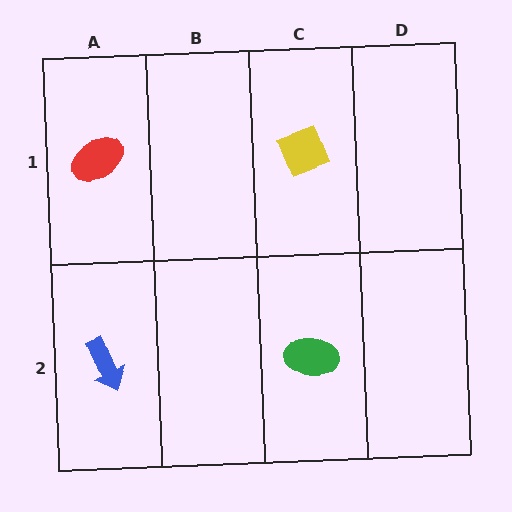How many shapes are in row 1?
2 shapes.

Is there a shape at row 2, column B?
No, that cell is empty.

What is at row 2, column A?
A blue arrow.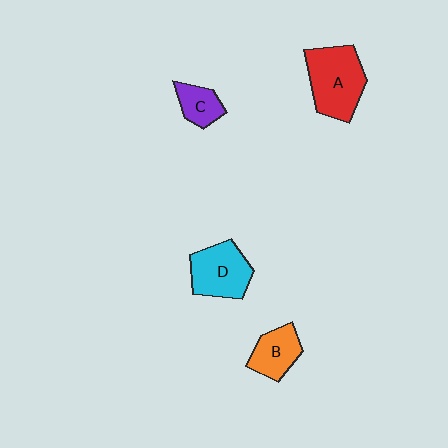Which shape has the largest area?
Shape A (red).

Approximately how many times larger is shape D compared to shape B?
Approximately 1.4 times.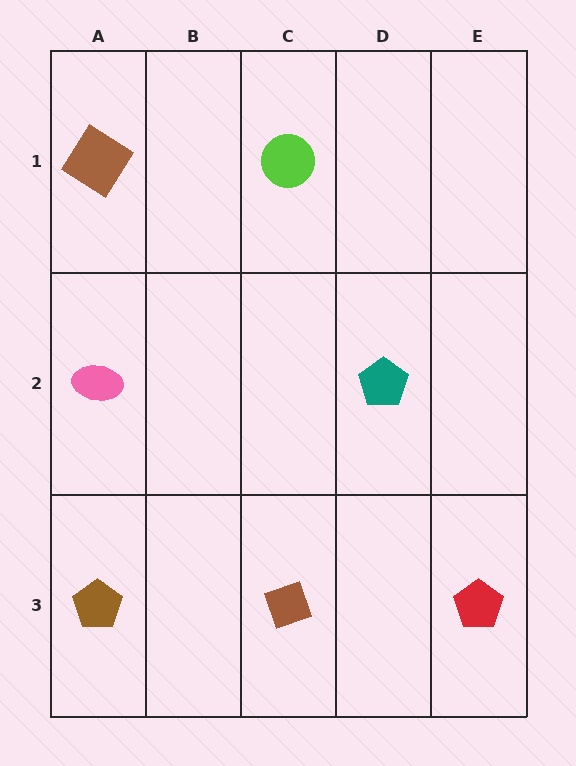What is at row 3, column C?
A brown diamond.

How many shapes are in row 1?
2 shapes.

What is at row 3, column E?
A red pentagon.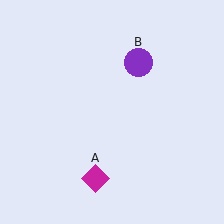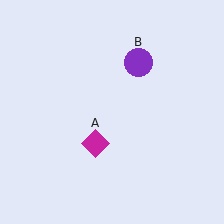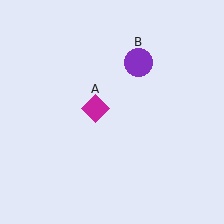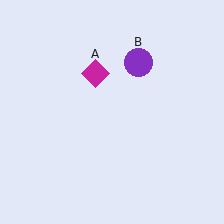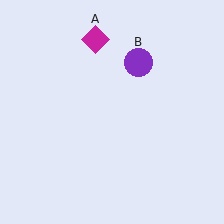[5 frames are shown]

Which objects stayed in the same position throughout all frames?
Purple circle (object B) remained stationary.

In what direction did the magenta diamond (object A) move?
The magenta diamond (object A) moved up.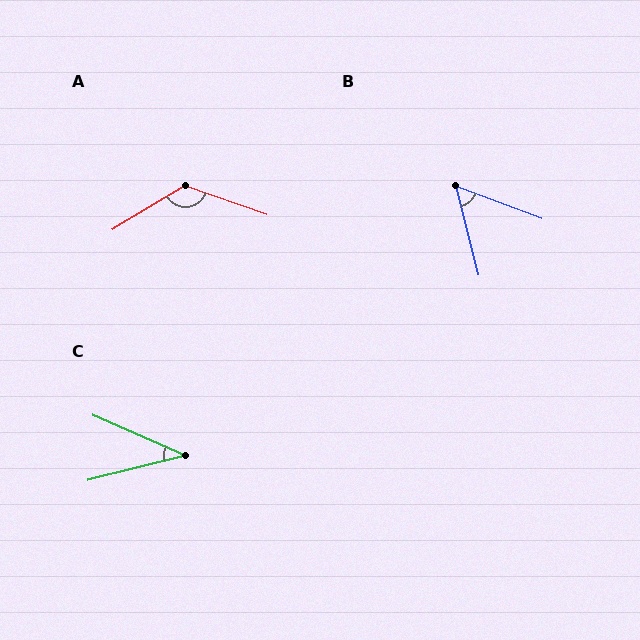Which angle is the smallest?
C, at approximately 37 degrees.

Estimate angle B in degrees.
Approximately 56 degrees.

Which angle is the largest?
A, at approximately 129 degrees.